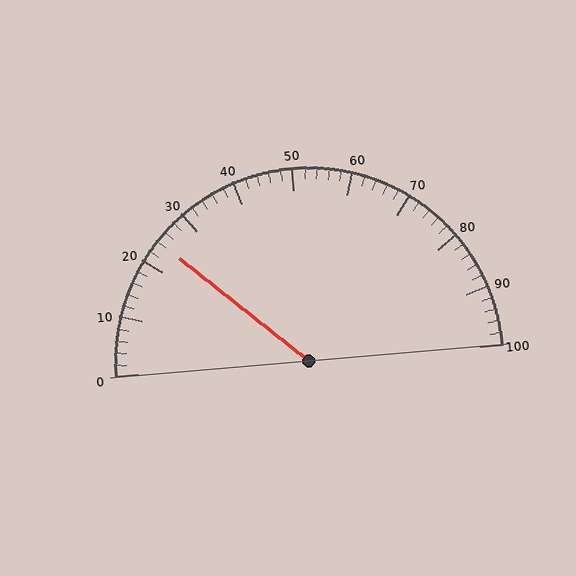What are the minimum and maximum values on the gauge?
The gauge ranges from 0 to 100.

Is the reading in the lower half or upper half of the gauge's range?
The reading is in the lower half of the range (0 to 100).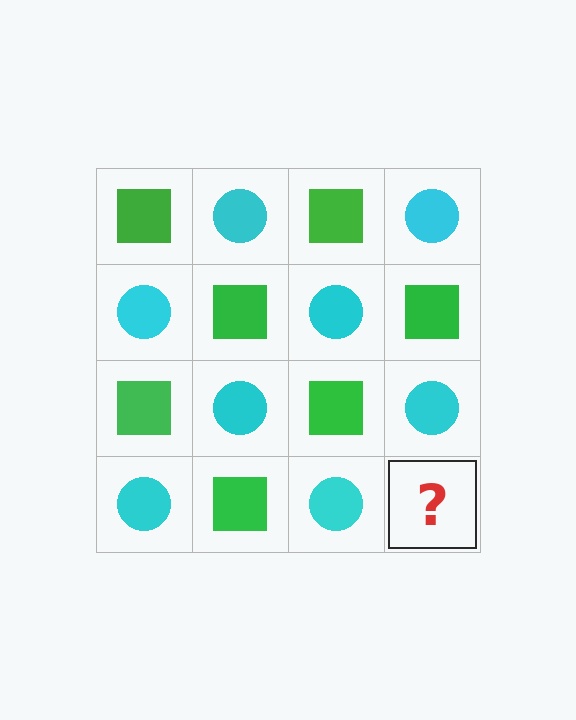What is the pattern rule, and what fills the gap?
The rule is that it alternates green square and cyan circle in a checkerboard pattern. The gap should be filled with a green square.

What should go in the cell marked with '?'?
The missing cell should contain a green square.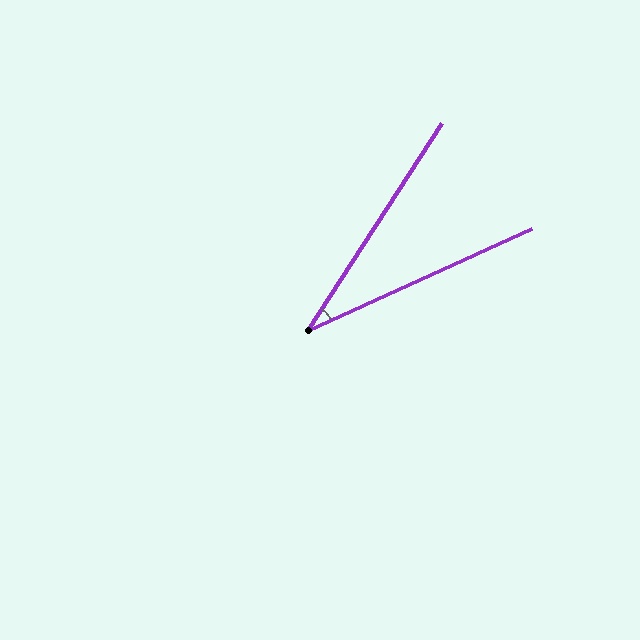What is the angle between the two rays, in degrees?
Approximately 33 degrees.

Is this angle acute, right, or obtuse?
It is acute.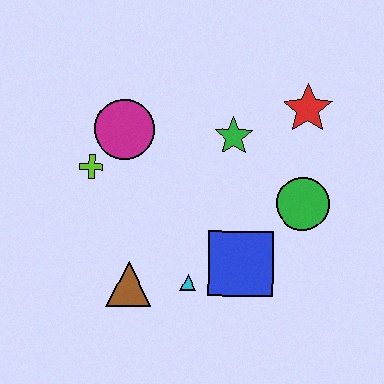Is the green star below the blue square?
No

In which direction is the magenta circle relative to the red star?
The magenta circle is to the left of the red star.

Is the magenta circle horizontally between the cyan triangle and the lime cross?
Yes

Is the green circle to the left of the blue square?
No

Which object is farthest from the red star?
The brown triangle is farthest from the red star.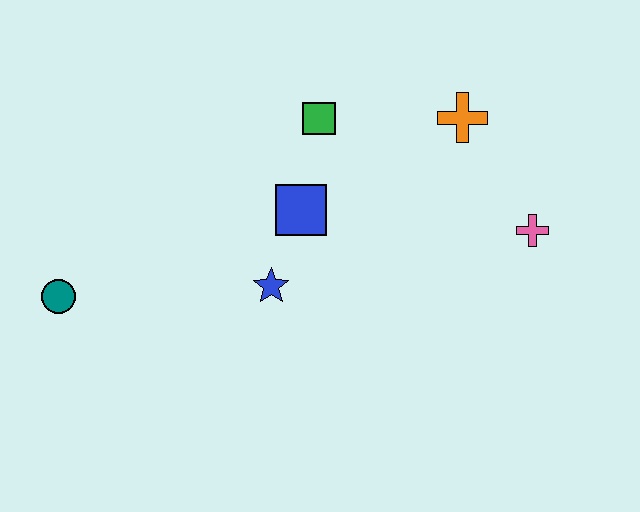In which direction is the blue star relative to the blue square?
The blue star is below the blue square.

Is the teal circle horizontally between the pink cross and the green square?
No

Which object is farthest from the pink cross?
The teal circle is farthest from the pink cross.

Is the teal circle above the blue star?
No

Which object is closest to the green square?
The blue square is closest to the green square.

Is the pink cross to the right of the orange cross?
Yes